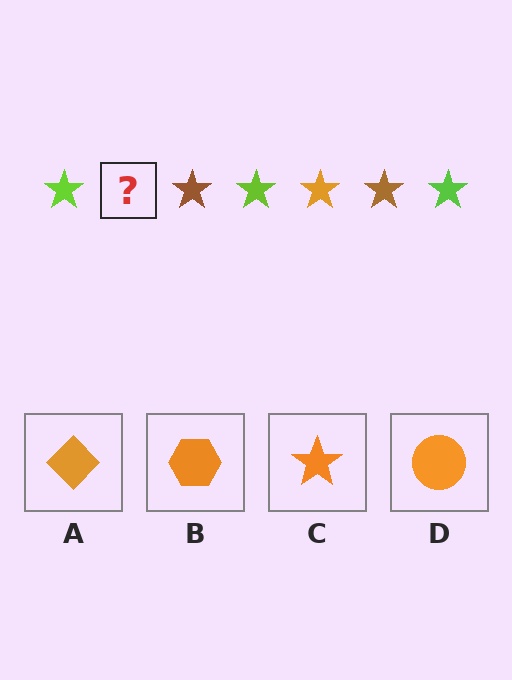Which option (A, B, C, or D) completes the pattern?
C.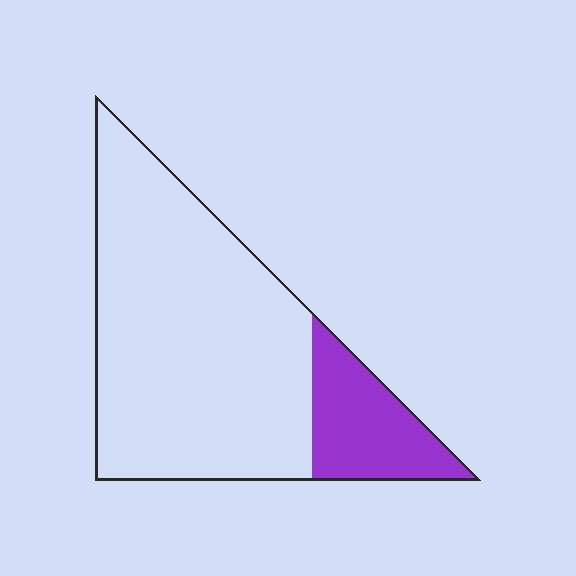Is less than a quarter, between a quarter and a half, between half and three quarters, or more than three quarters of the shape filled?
Less than a quarter.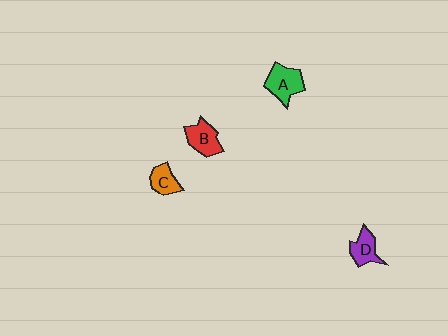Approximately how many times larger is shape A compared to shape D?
Approximately 1.4 times.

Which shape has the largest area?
Shape A (green).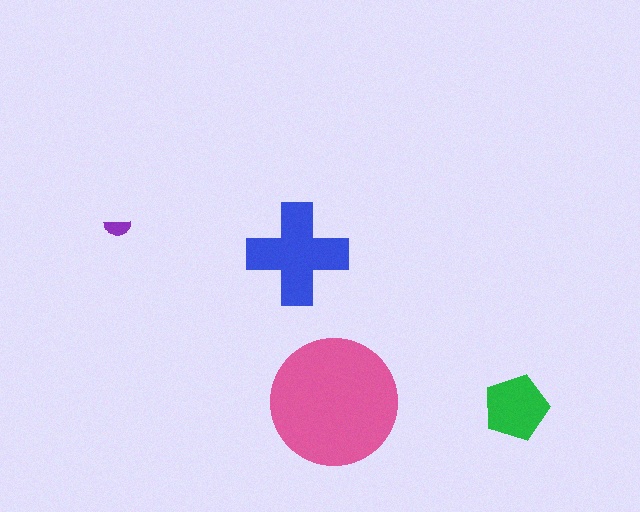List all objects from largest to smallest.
The pink circle, the blue cross, the green pentagon, the purple semicircle.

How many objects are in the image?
There are 4 objects in the image.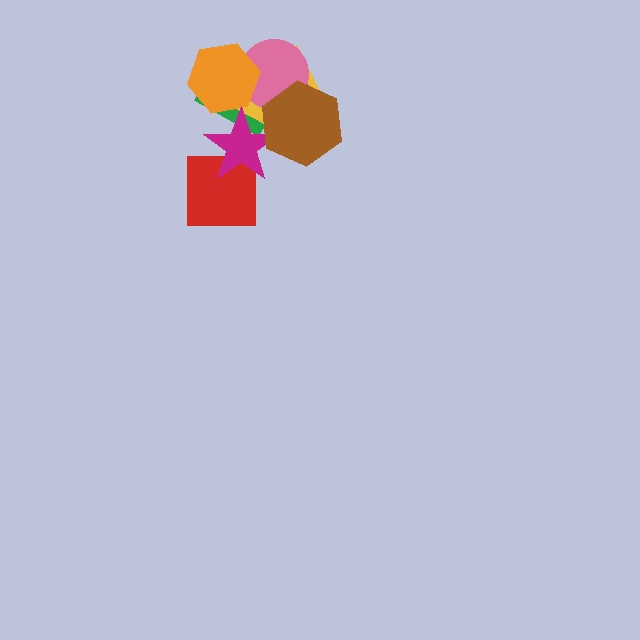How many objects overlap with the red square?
1 object overlaps with the red square.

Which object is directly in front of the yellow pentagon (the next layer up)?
The pink circle is directly in front of the yellow pentagon.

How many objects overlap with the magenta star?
4 objects overlap with the magenta star.